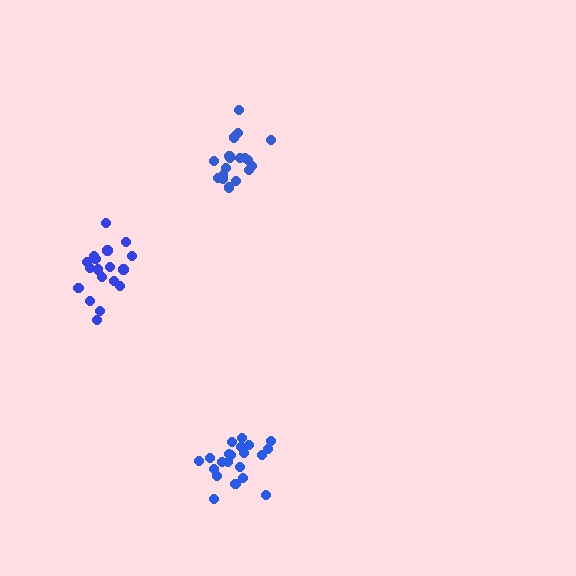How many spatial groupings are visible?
There are 3 spatial groupings.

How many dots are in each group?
Group 1: 18 dots, Group 2: 21 dots, Group 3: 18 dots (57 total).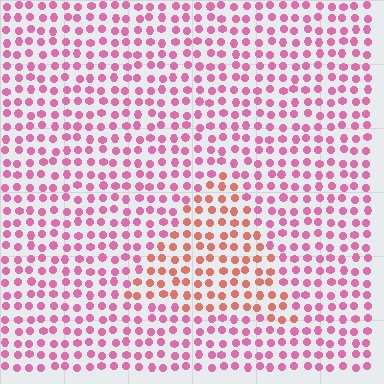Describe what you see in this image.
The image is filled with small pink elements in a uniform arrangement. A triangle-shaped region is visible where the elements are tinted to a slightly different hue, forming a subtle color boundary.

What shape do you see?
I see a triangle.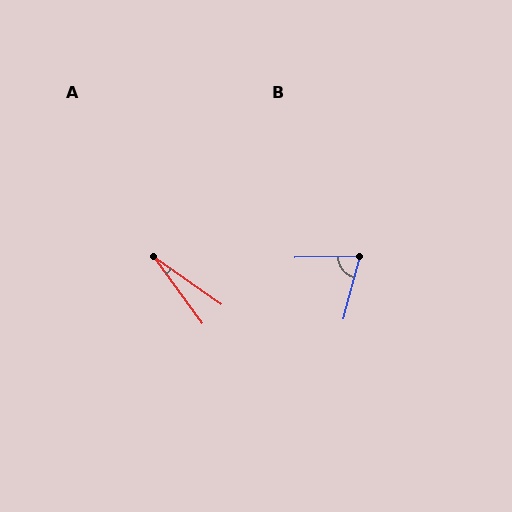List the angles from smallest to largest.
A (19°), B (73°).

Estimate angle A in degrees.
Approximately 19 degrees.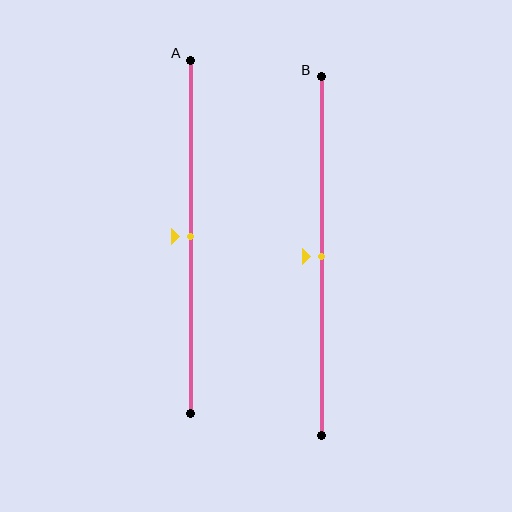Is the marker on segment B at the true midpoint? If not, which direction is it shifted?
Yes, the marker on segment B is at the true midpoint.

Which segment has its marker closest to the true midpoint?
Segment A has its marker closest to the true midpoint.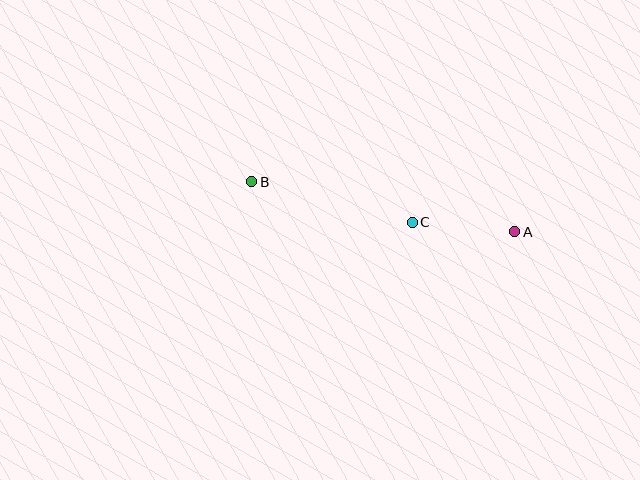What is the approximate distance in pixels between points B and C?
The distance between B and C is approximately 165 pixels.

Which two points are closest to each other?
Points A and C are closest to each other.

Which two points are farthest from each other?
Points A and B are farthest from each other.